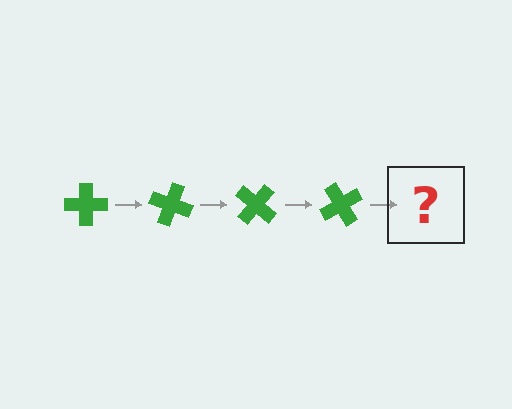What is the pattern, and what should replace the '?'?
The pattern is that the cross rotates 20 degrees each step. The '?' should be a green cross rotated 80 degrees.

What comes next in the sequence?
The next element should be a green cross rotated 80 degrees.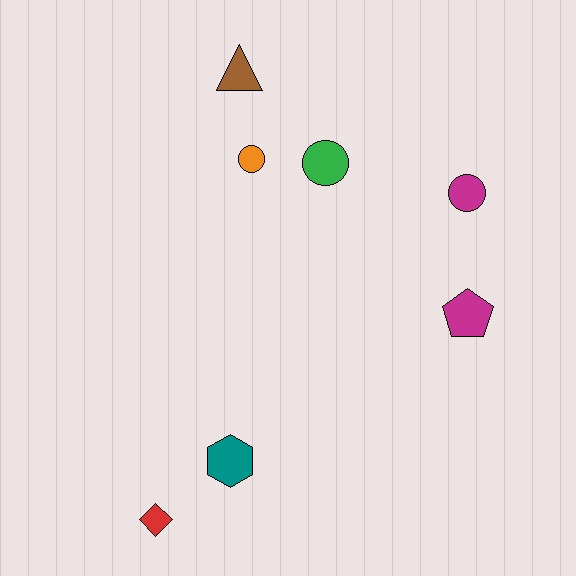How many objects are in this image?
There are 7 objects.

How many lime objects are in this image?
There are no lime objects.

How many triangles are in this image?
There is 1 triangle.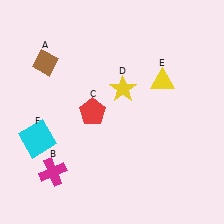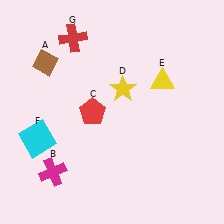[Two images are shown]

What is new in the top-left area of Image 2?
A red cross (G) was added in the top-left area of Image 2.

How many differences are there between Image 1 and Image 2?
There is 1 difference between the two images.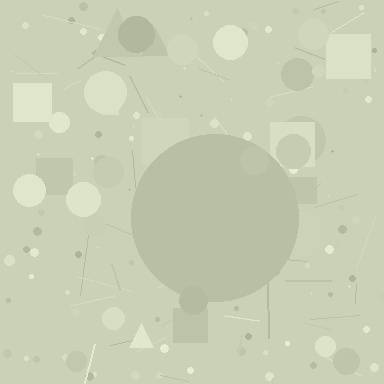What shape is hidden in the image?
A circle is hidden in the image.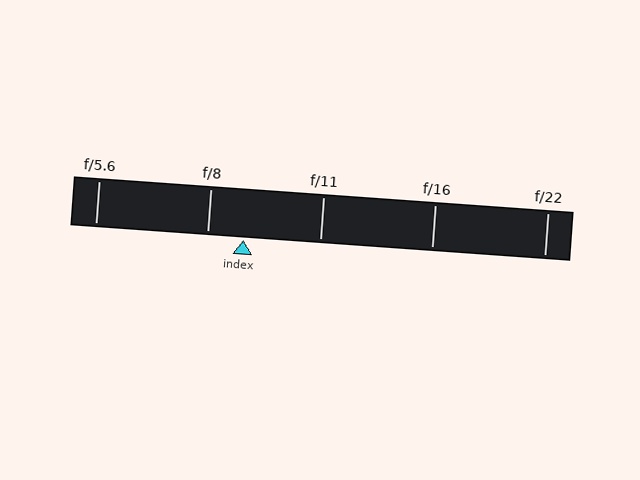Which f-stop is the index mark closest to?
The index mark is closest to f/8.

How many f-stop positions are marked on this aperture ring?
There are 5 f-stop positions marked.